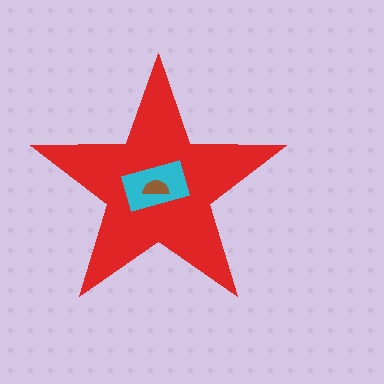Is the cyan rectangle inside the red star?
Yes.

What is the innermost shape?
The brown semicircle.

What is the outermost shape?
The red star.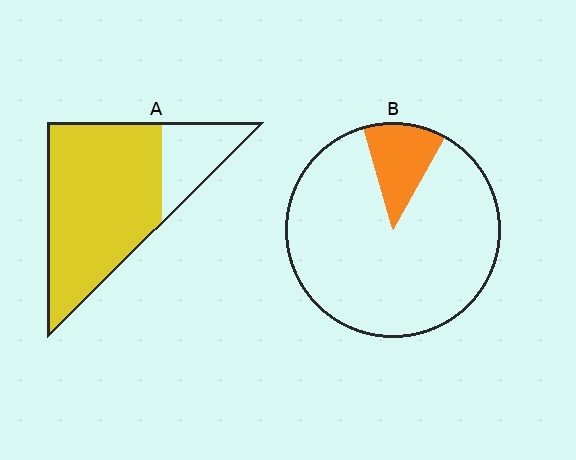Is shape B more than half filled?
No.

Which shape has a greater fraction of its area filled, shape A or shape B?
Shape A.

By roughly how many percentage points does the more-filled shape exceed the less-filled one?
By roughly 65 percentage points (A over B).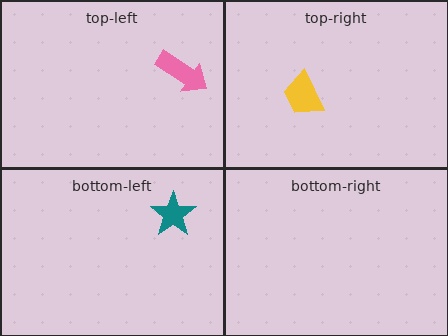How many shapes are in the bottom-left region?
1.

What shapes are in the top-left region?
The pink arrow.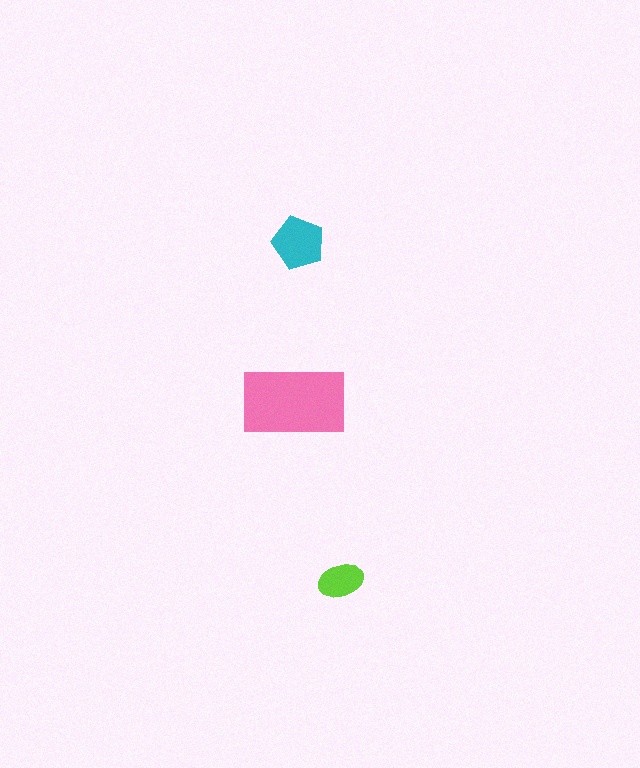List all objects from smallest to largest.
The lime ellipse, the cyan pentagon, the pink rectangle.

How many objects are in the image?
There are 3 objects in the image.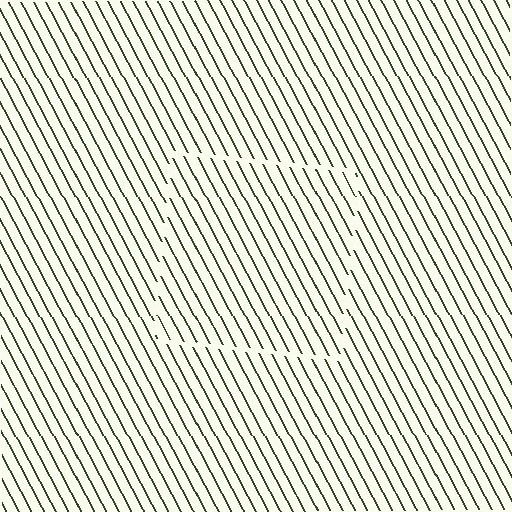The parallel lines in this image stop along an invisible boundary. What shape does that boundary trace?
An illusory square. The interior of the shape contains the same grating, shifted by half a period — the contour is defined by the phase discontinuity where line-ends from the inner and outer gratings abut.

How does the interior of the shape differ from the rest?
The interior of the shape contains the same grating, shifted by half a period — the contour is defined by the phase discontinuity where line-ends from the inner and outer gratings abut.